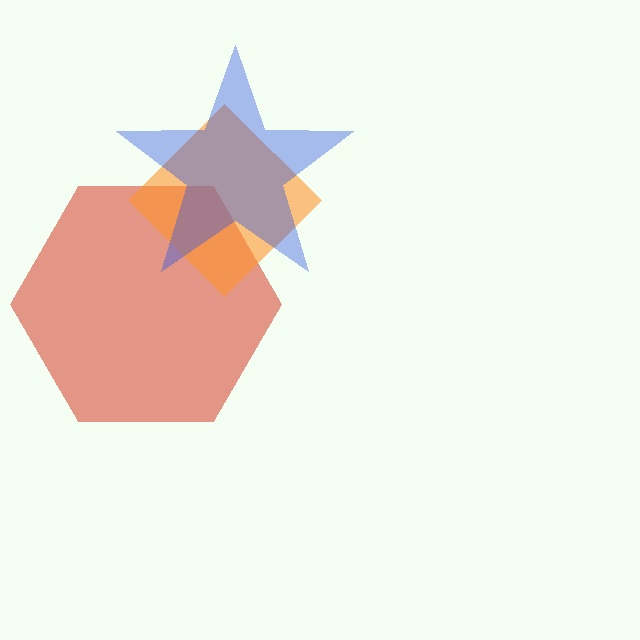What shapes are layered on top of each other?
The layered shapes are: a red hexagon, an orange diamond, a blue star.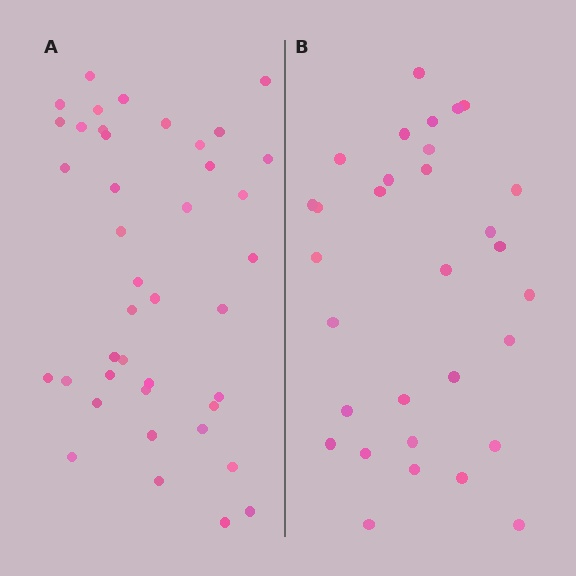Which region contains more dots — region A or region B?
Region A (the left region) has more dots.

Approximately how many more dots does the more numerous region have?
Region A has roughly 10 or so more dots than region B.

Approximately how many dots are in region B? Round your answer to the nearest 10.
About 30 dots. (The exact count is 31, which rounds to 30.)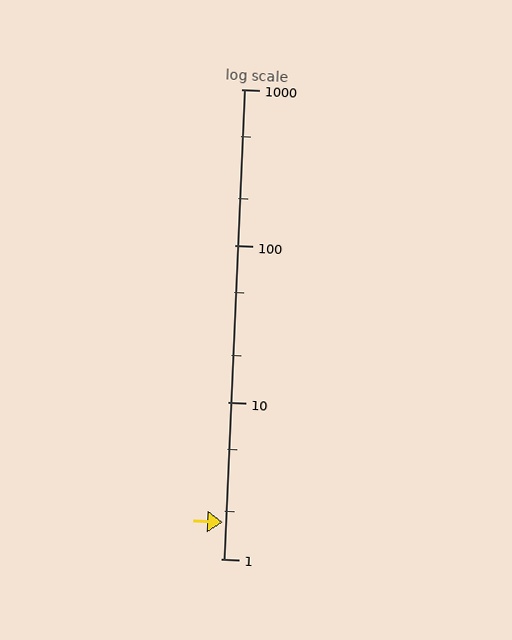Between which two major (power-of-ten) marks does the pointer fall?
The pointer is between 1 and 10.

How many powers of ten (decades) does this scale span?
The scale spans 3 decades, from 1 to 1000.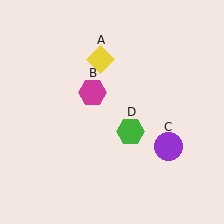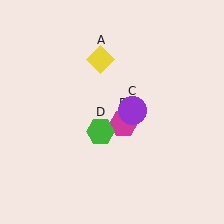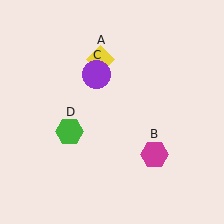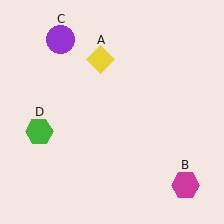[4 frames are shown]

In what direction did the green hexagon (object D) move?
The green hexagon (object D) moved left.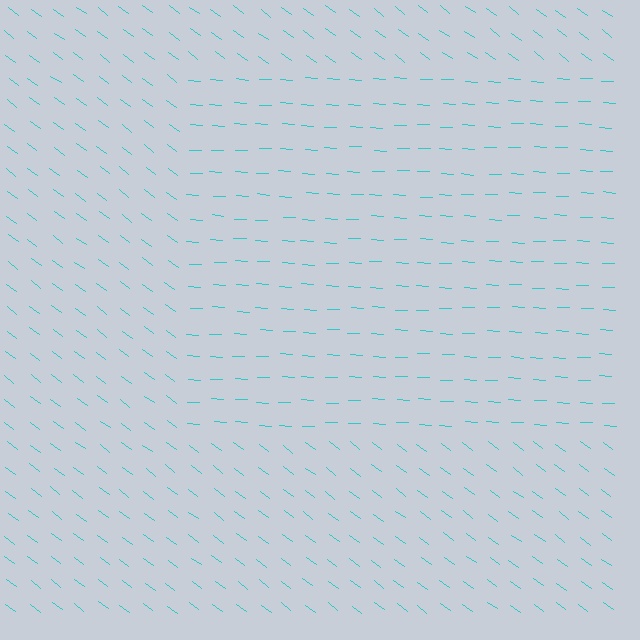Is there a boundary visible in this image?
Yes, there is a texture boundary formed by a change in line orientation.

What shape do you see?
I see a rectangle.